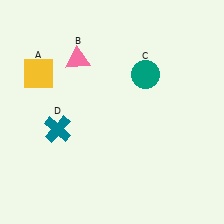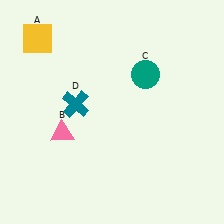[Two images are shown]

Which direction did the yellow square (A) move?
The yellow square (A) moved up.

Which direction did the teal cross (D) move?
The teal cross (D) moved up.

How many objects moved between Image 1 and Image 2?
3 objects moved between the two images.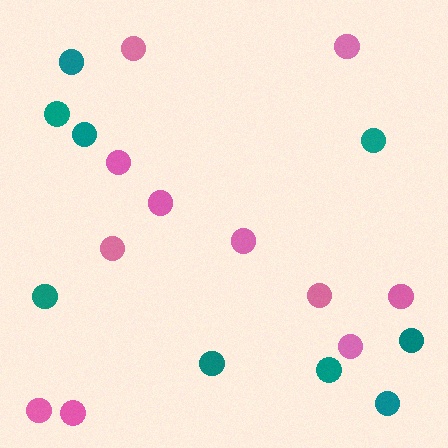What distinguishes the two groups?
There are 2 groups: one group of teal circles (9) and one group of pink circles (11).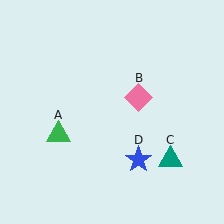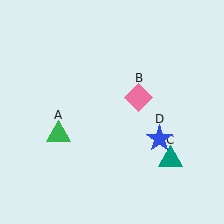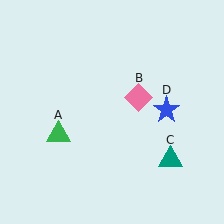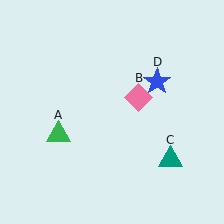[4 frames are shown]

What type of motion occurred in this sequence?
The blue star (object D) rotated counterclockwise around the center of the scene.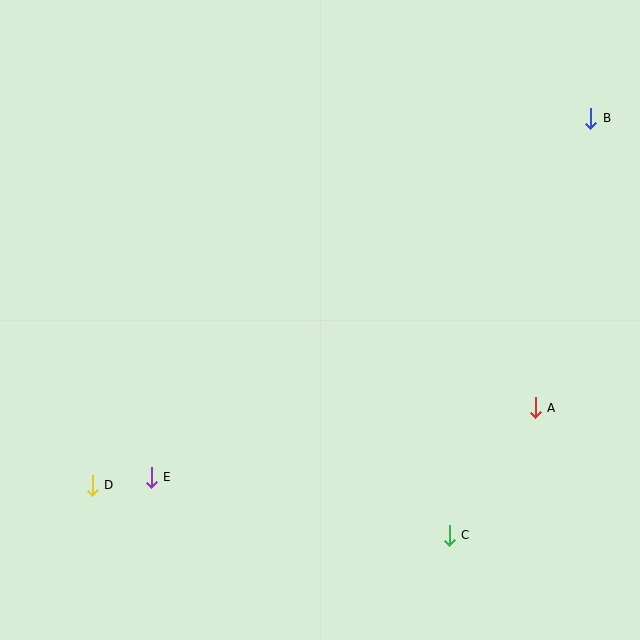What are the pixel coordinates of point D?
Point D is at (92, 485).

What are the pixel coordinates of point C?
Point C is at (449, 535).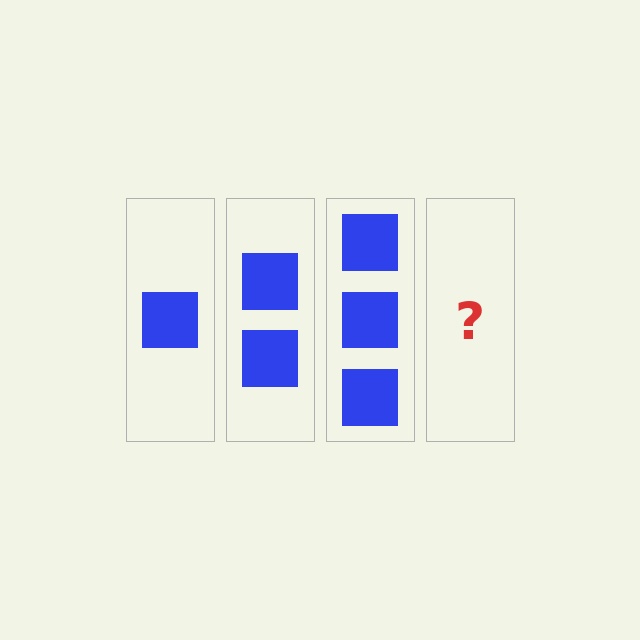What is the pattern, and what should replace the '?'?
The pattern is that each step adds one more square. The '?' should be 4 squares.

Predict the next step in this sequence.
The next step is 4 squares.